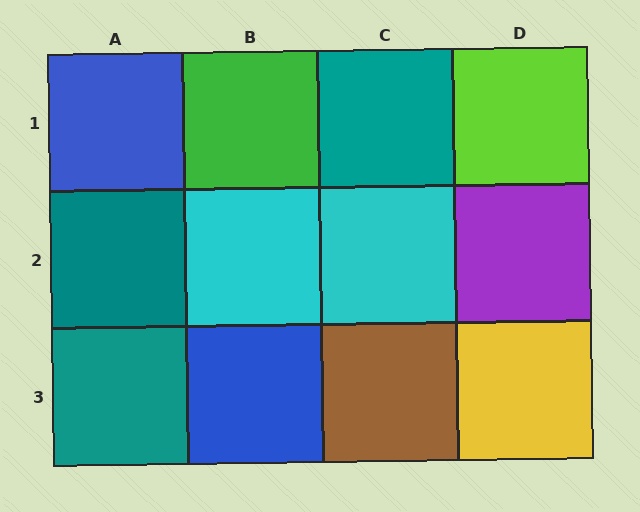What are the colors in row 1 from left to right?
Blue, green, teal, lime.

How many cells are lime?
1 cell is lime.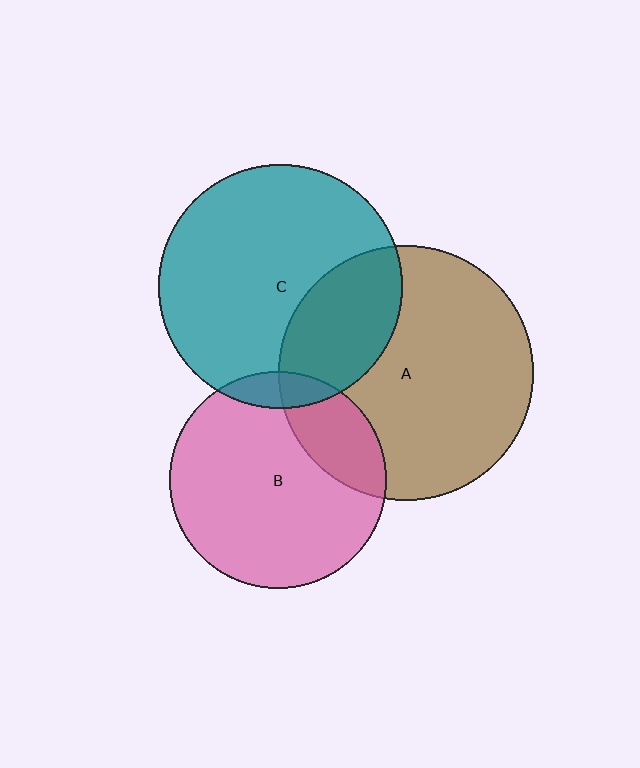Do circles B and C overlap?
Yes.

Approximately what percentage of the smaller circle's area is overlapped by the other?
Approximately 10%.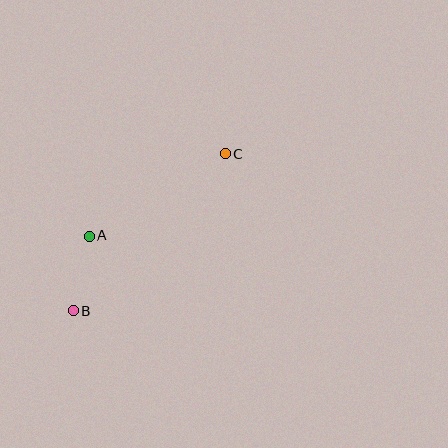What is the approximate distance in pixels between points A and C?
The distance between A and C is approximately 159 pixels.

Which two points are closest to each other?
Points A and B are closest to each other.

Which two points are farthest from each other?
Points B and C are farthest from each other.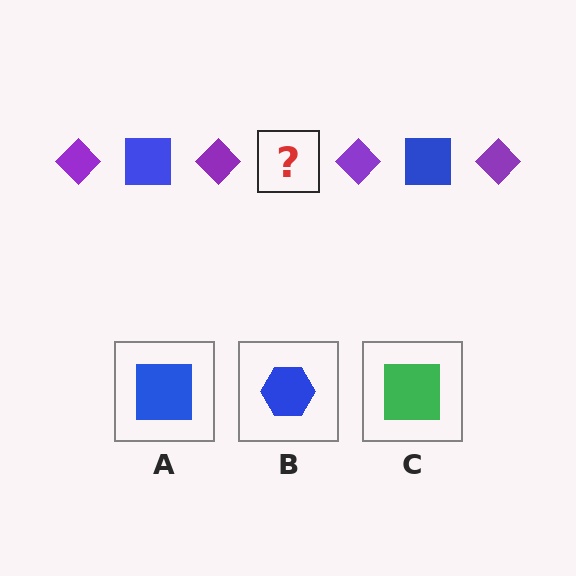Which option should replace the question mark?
Option A.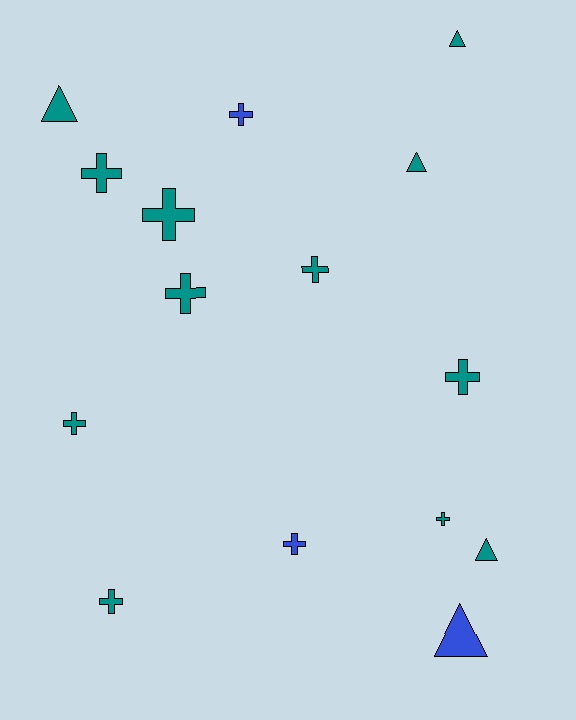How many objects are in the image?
There are 15 objects.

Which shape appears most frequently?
Cross, with 10 objects.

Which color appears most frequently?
Teal, with 12 objects.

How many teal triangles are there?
There are 4 teal triangles.